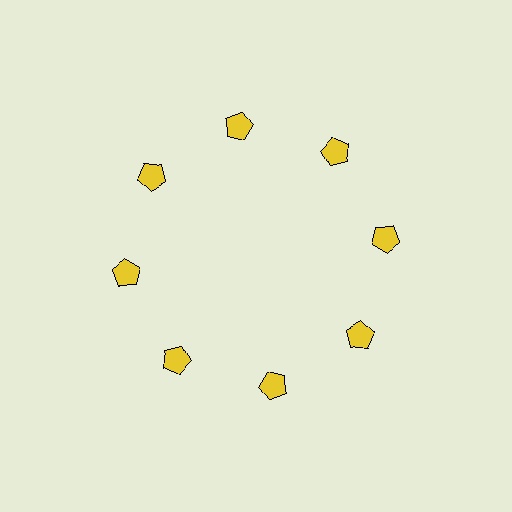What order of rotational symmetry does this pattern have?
This pattern has 8-fold rotational symmetry.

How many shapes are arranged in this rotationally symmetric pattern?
There are 8 shapes, arranged in 8 groups of 1.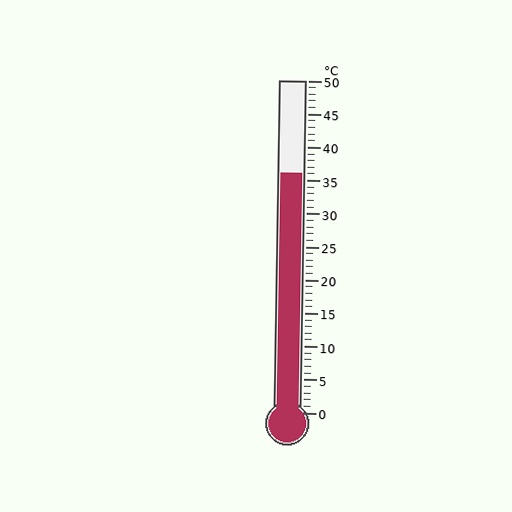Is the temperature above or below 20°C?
The temperature is above 20°C.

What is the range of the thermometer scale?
The thermometer scale ranges from 0°C to 50°C.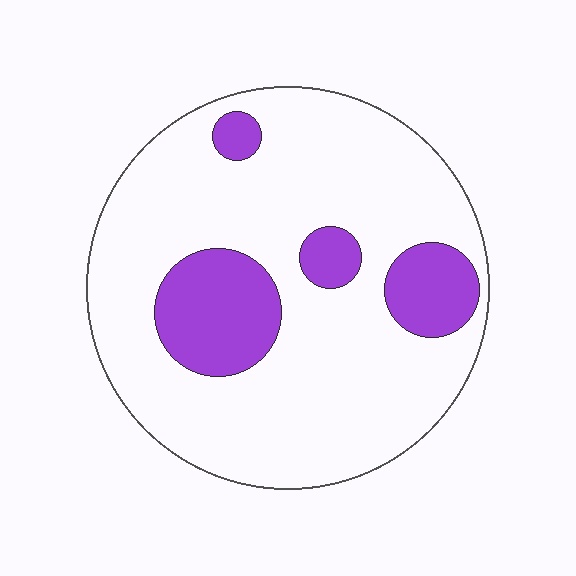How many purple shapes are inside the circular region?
4.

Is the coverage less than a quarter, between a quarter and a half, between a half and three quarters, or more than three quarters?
Less than a quarter.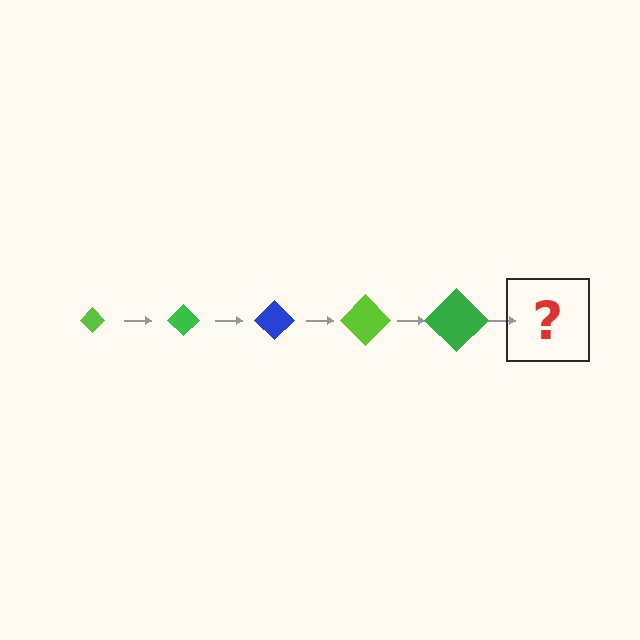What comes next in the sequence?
The next element should be a blue diamond, larger than the previous one.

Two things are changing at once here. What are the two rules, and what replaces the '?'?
The two rules are that the diamond grows larger each step and the color cycles through lime, green, and blue. The '?' should be a blue diamond, larger than the previous one.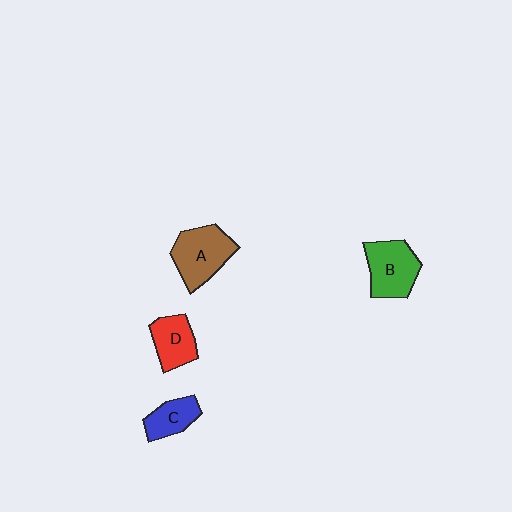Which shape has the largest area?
Shape A (brown).